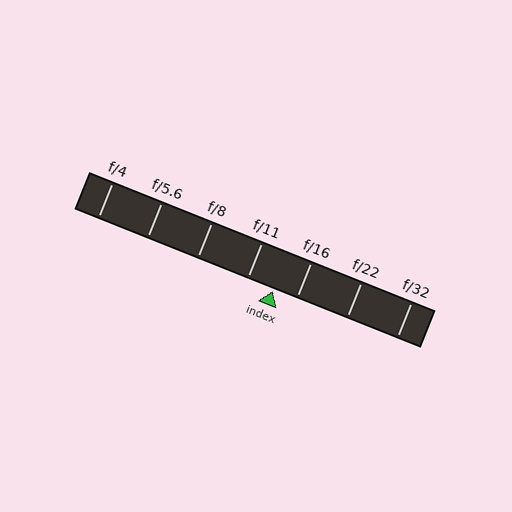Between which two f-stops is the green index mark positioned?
The index mark is between f/11 and f/16.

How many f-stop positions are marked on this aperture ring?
There are 7 f-stop positions marked.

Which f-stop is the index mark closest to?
The index mark is closest to f/16.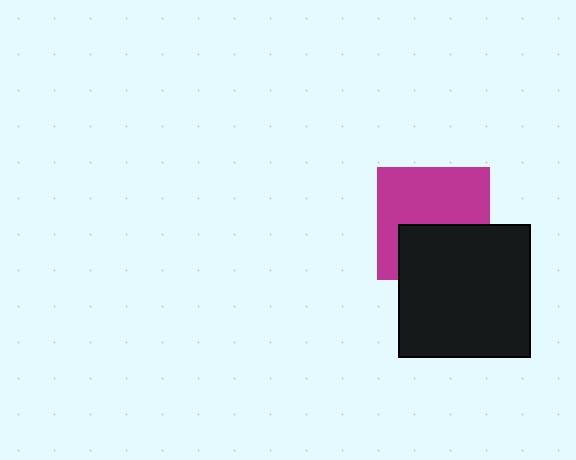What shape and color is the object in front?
The object in front is a black square.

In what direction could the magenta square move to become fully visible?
The magenta square could move up. That would shift it out from behind the black square entirely.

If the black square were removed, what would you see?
You would see the complete magenta square.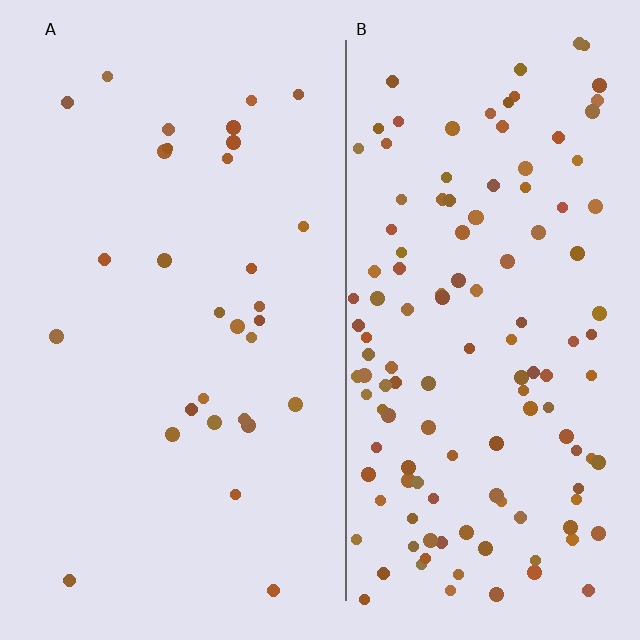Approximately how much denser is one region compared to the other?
Approximately 4.3× — region B over region A.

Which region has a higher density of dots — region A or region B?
B (the right).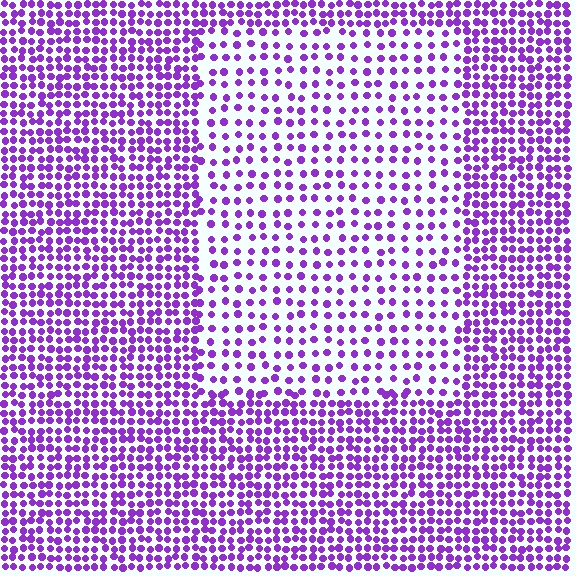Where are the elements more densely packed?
The elements are more densely packed outside the rectangle boundary.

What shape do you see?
I see a rectangle.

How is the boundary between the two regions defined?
The boundary is defined by a change in element density (approximately 2.0x ratio). All elements are the same color, size, and shape.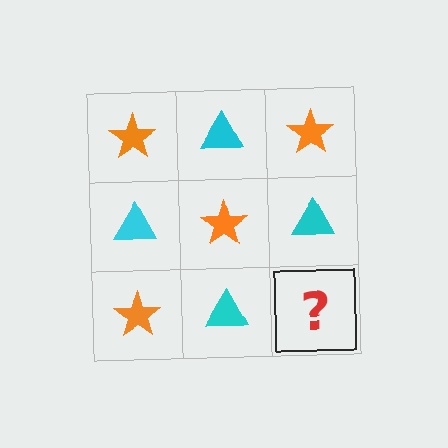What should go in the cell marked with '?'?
The missing cell should contain an orange star.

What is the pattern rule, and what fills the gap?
The rule is that it alternates orange star and cyan triangle in a checkerboard pattern. The gap should be filled with an orange star.